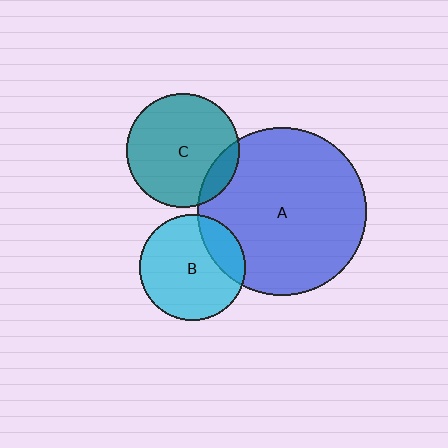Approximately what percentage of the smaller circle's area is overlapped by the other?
Approximately 15%.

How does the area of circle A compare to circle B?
Approximately 2.5 times.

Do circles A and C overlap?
Yes.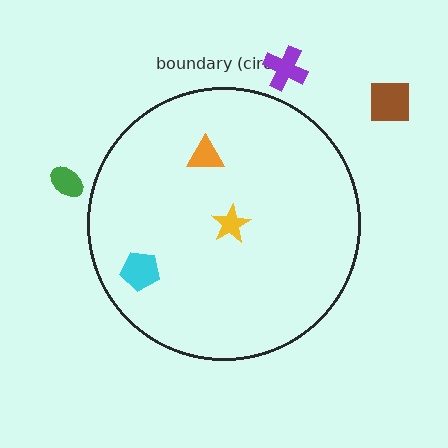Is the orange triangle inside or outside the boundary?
Inside.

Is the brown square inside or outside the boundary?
Outside.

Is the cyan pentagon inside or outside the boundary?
Inside.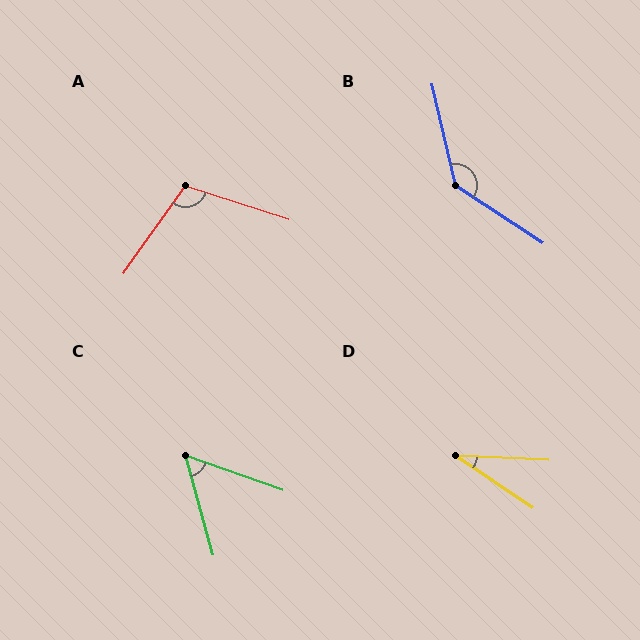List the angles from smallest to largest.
D (31°), C (55°), A (107°), B (137°).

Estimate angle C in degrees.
Approximately 55 degrees.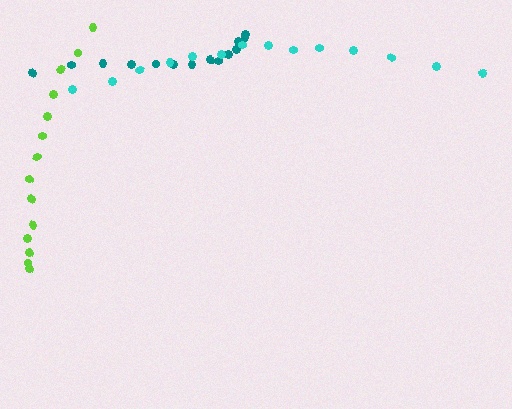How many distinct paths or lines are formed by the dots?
There are 3 distinct paths.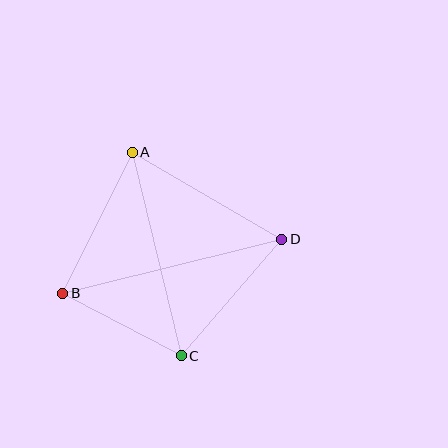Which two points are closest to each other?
Points B and C are closest to each other.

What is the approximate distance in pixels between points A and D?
The distance between A and D is approximately 173 pixels.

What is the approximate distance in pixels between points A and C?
The distance between A and C is approximately 210 pixels.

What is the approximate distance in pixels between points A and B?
The distance between A and B is approximately 158 pixels.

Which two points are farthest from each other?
Points B and D are farthest from each other.